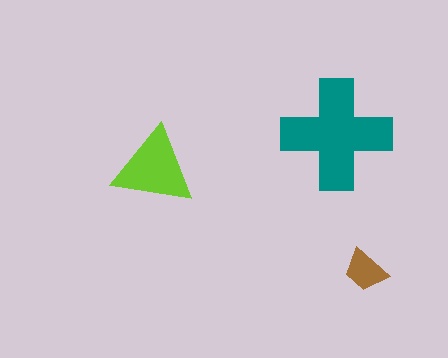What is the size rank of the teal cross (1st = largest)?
1st.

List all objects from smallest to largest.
The brown trapezoid, the lime triangle, the teal cross.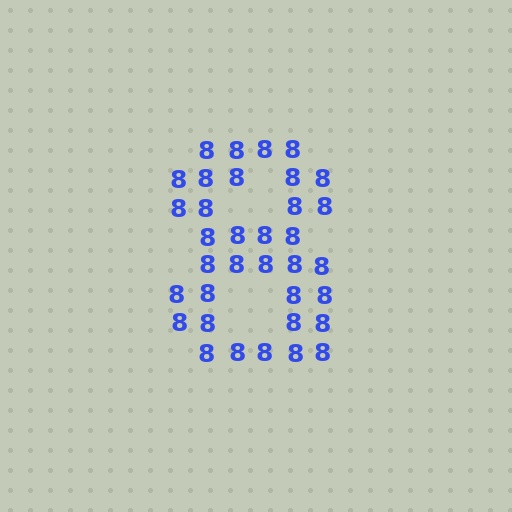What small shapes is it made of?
It is made of small digit 8's.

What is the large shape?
The large shape is the digit 8.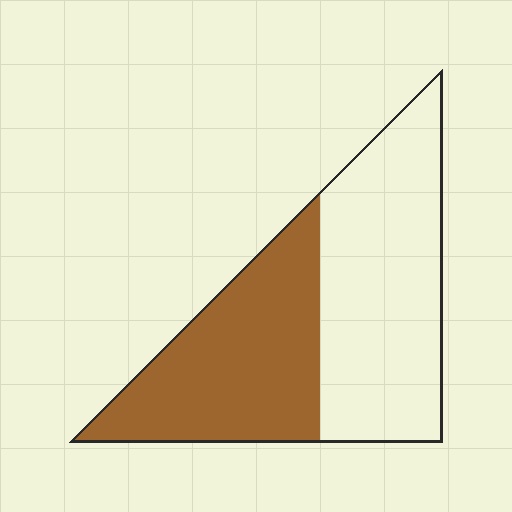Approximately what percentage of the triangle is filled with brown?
Approximately 45%.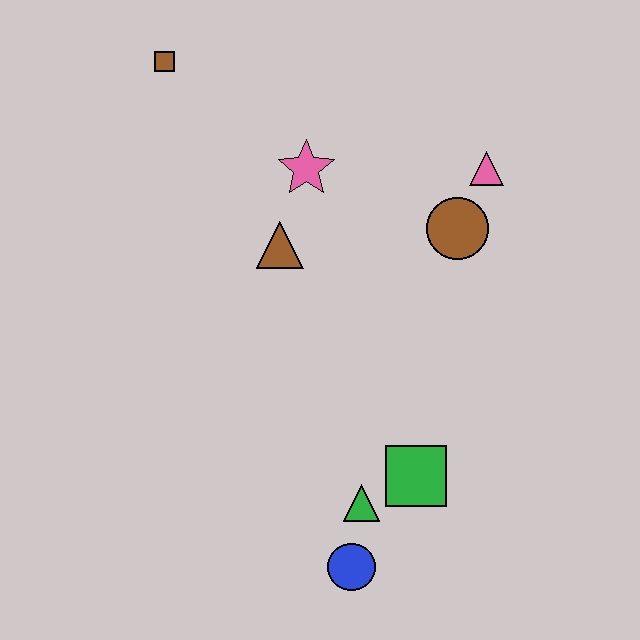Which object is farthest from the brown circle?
The blue circle is farthest from the brown circle.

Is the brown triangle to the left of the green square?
Yes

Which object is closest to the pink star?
The brown triangle is closest to the pink star.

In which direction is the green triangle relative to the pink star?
The green triangle is below the pink star.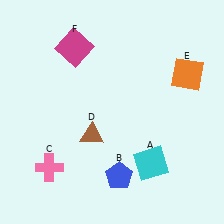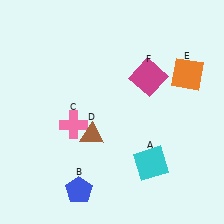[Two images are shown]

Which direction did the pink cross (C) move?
The pink cross (C) moved up.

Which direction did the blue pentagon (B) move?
The blue pentagon (B) moved left.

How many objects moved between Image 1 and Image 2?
3 objects moved between the two images.